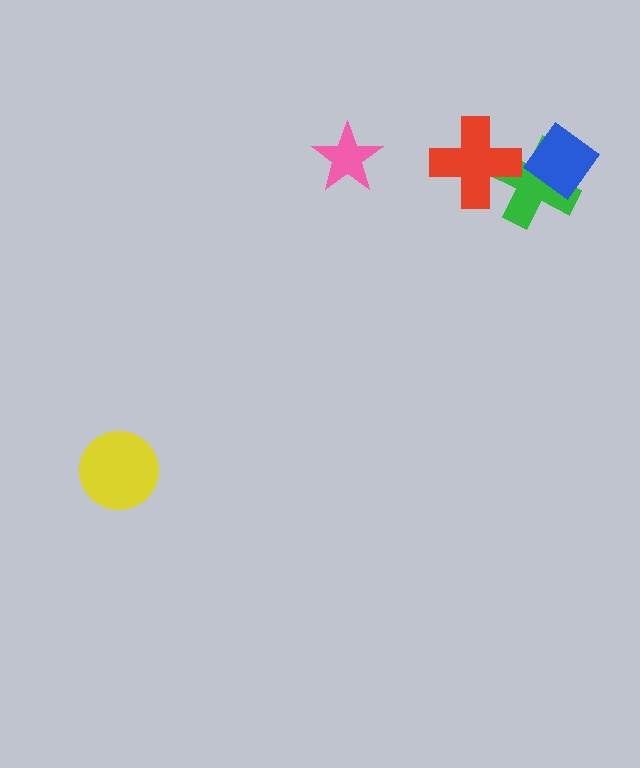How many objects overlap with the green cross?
2 objects overlap with the green cross.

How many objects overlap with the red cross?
1 object overlaps with the red cross.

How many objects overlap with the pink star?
0 objects overlap with the pink star.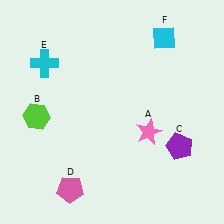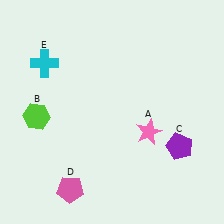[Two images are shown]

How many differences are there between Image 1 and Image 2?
There is 1 difference between the two images.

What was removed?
The cyan diamond (F) was removed in Image 2.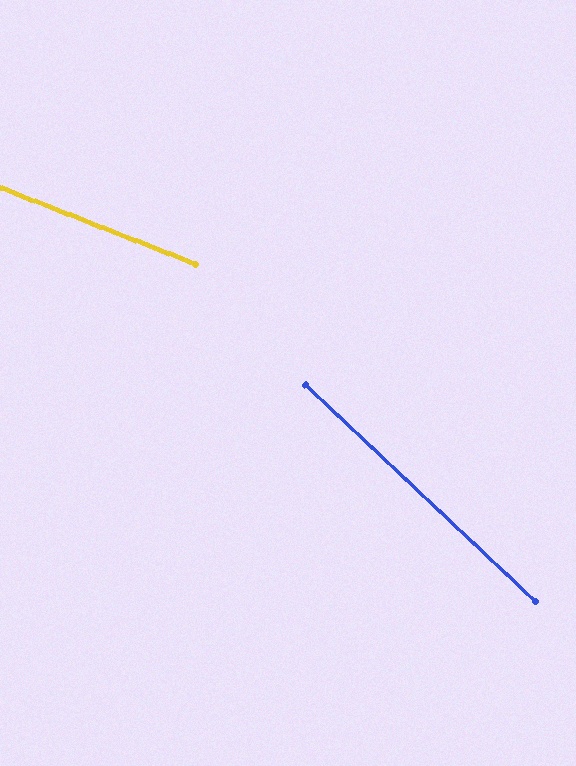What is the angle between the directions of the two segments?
Approximately 22 degrees.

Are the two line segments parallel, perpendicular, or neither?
Neither parallel nor perpendicular — they differ by about 22°.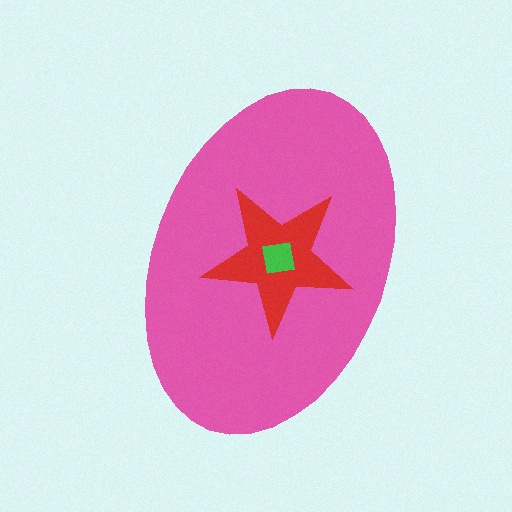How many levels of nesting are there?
3.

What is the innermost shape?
The green square.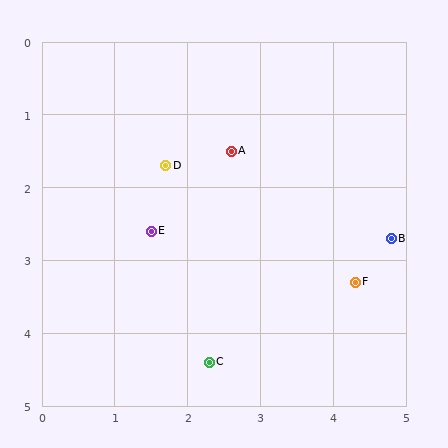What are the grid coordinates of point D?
Point D is at approximately (1.7, 1.7).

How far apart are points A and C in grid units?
Points A and C are about 2.9 grid units apart.